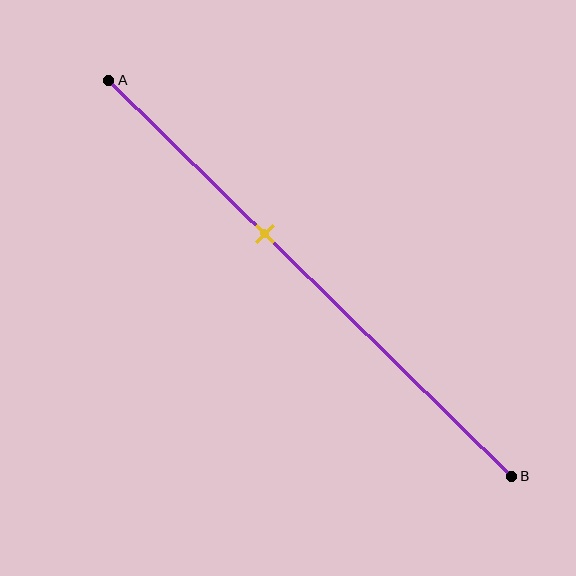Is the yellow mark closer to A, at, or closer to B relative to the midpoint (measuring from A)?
The yellow mark is closer to point A than the midpoint of segment AB.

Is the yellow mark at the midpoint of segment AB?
No, the mark is at about 40% from A, not at the 50% midpoint.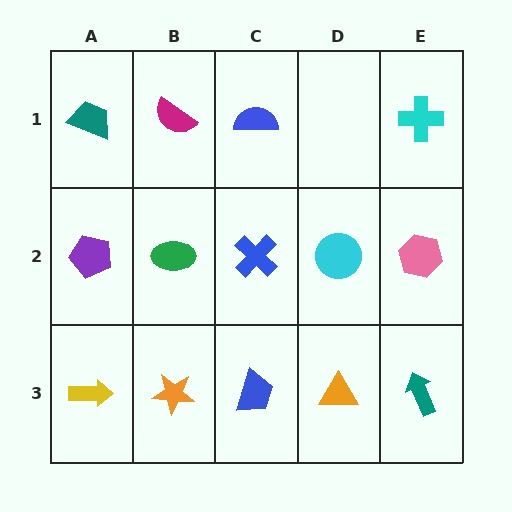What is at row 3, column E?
A teal arrow.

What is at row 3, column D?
An orange triangle.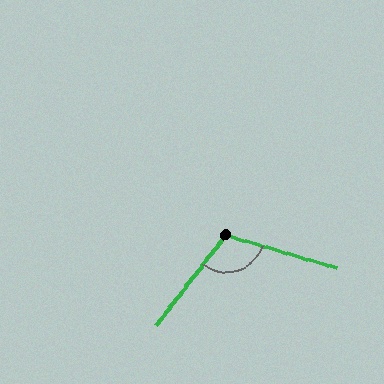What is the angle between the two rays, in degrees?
Approximately 111 degrees.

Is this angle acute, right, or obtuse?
It is obtuse.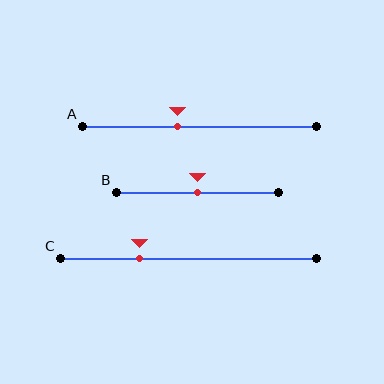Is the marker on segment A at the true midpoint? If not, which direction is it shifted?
No, the marker on segment A is shifted to the left by about 9% of the segment length.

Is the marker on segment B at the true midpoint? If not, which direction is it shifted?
Yes, the marker on segment B is at the true midpoint.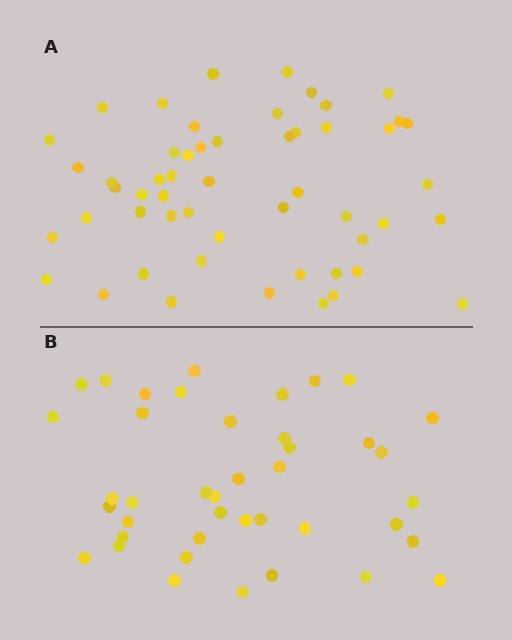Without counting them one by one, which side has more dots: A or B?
Region A (the top region) has more dots.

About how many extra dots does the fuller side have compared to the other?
Region A has roughly 12 or so more dots than region B.